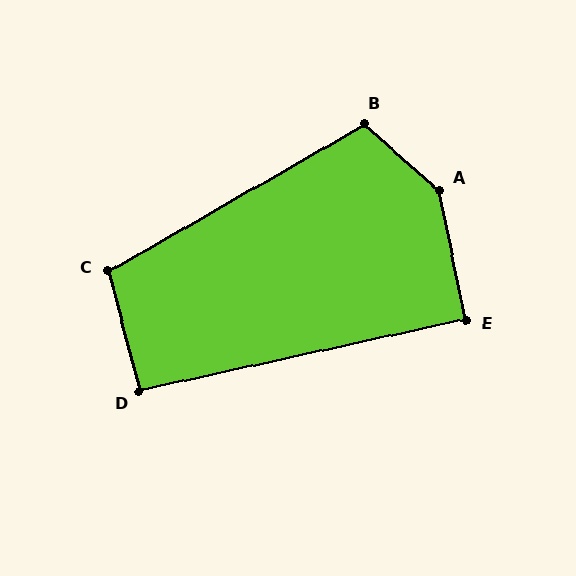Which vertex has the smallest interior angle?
E, at approximately 91 degrees.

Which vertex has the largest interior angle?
A, at approximately 142 degrees.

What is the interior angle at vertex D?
Approximately 92 degrees (approximately right).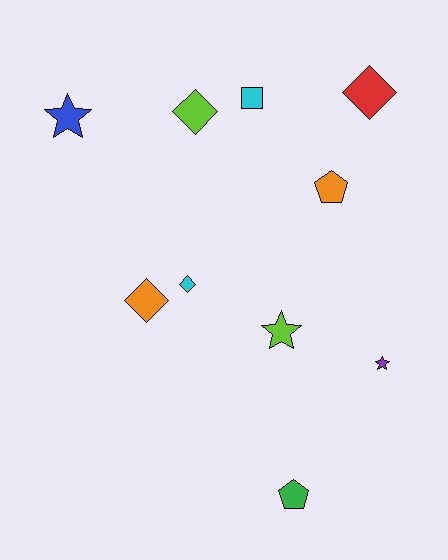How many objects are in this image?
There are 10 objects.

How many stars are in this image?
There are 3 stars.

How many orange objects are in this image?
There are 2 orange objects.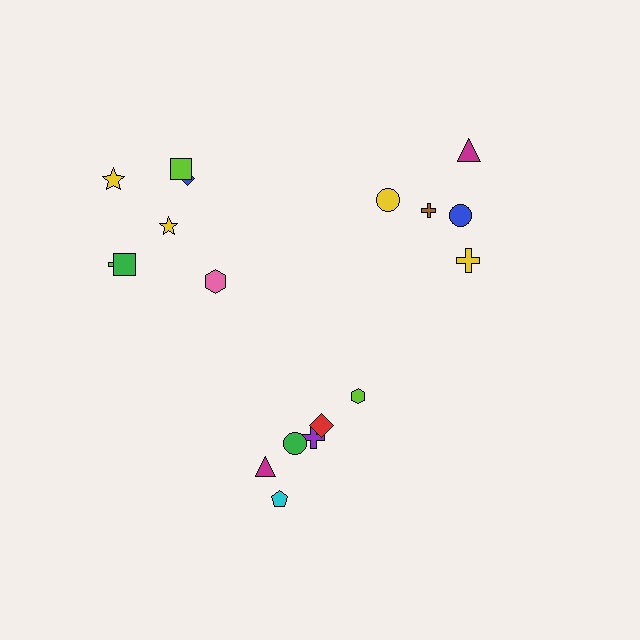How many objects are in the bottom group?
There are 6 objects.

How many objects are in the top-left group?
There are 7 objects.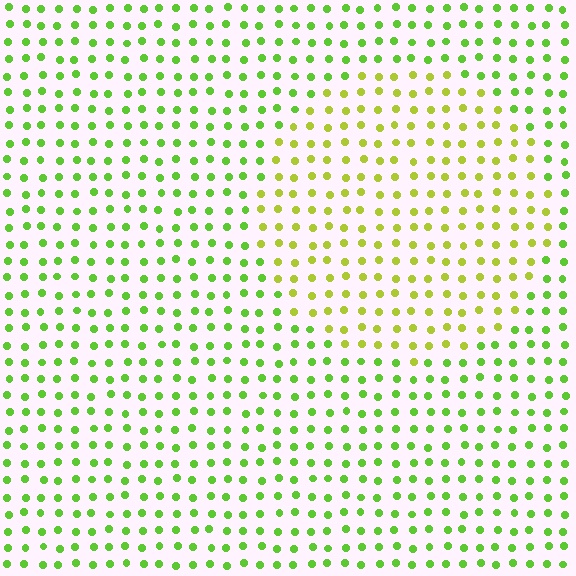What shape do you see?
I see a circle.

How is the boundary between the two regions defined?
The boundary is defined purely by a slight shift in hue (about 31 degrees). Spacing, size, and orientation are identical on both sides.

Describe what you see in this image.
The image is filled with small lime elements in a uniform arrangement. A circle-shaped region is visible where the elements are tinted to a slightly different hue, forming a subtle color boundary.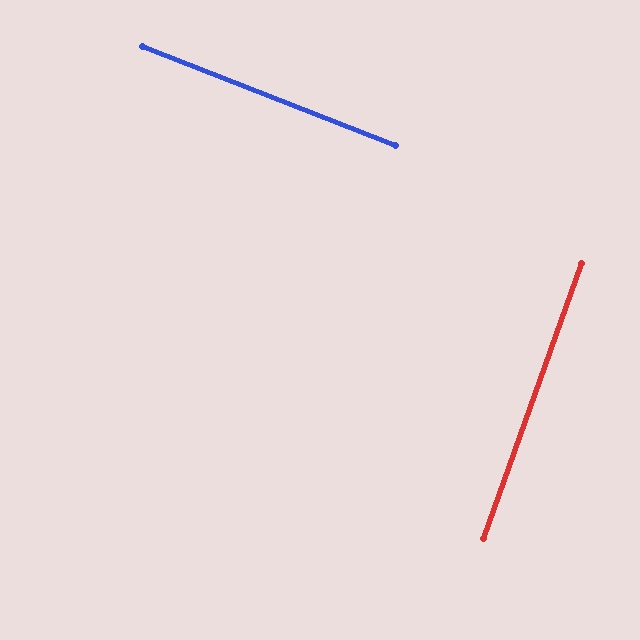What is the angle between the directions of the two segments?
Approximately 88 degrees.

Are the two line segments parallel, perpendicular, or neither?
Perpendicular — they meet at approximately 88°.